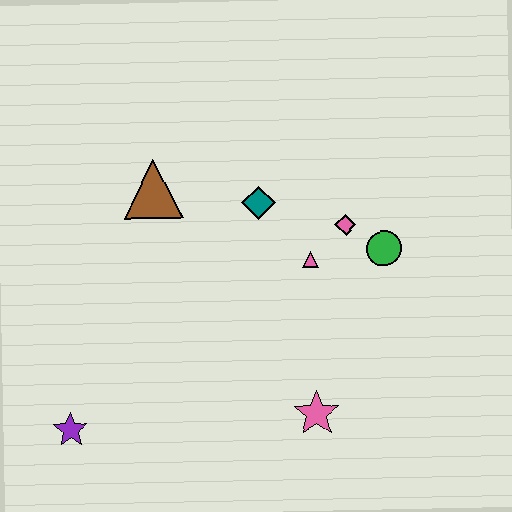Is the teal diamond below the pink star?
No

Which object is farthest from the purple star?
The green circle is farthest from the purple star.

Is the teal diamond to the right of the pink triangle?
No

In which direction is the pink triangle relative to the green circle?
The pink triangle is to the left of the green circle.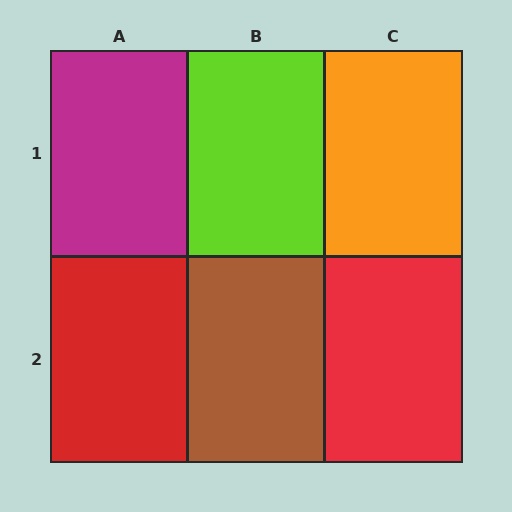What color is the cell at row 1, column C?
Orange.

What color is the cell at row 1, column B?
Lime.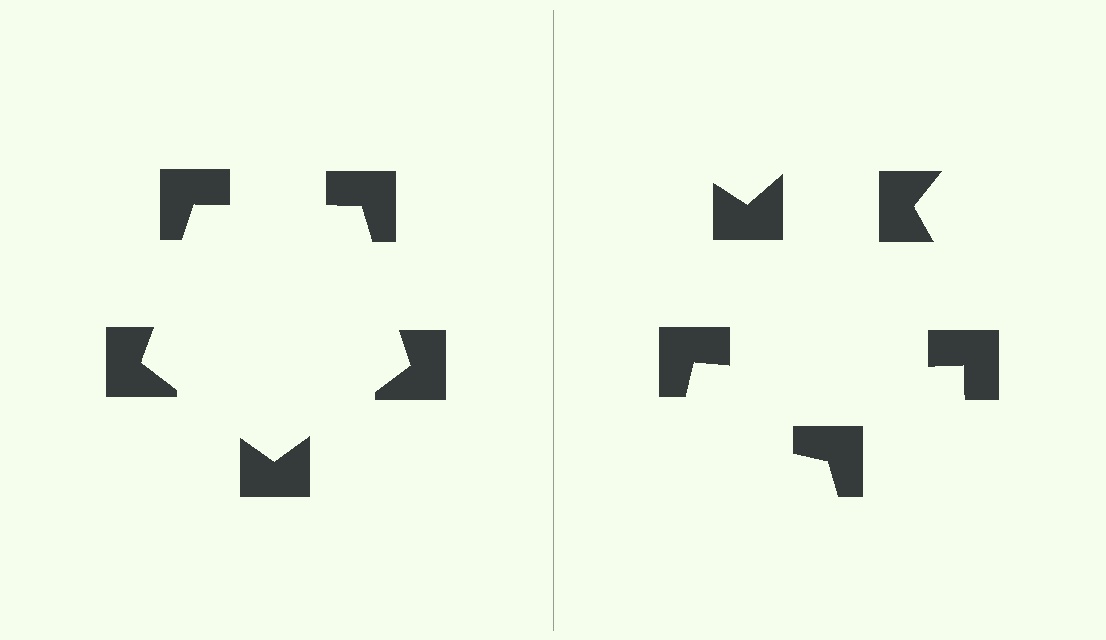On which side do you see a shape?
An illusory pentagon appears on the left side. On the right side the wedge cuts are rotated, so no coherent shape forms.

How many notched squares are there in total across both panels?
10 — 5 on each side.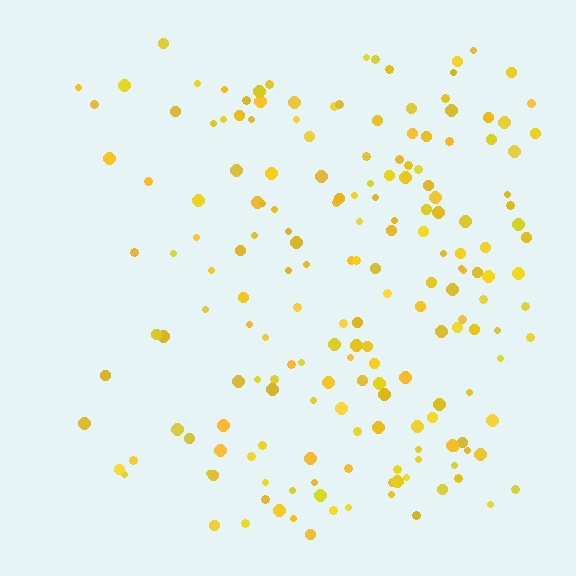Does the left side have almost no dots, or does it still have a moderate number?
Still a moderate number, just noticeably fewer than the right.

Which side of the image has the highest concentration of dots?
The right.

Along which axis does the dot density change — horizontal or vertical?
Horizontal.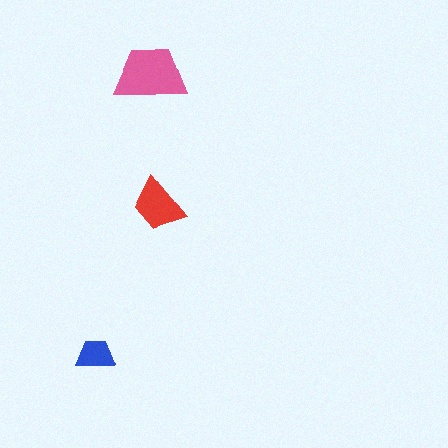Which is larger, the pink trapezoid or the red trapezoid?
The pink one.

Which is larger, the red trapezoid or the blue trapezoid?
The red one.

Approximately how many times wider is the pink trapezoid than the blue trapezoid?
About 2 times wider.